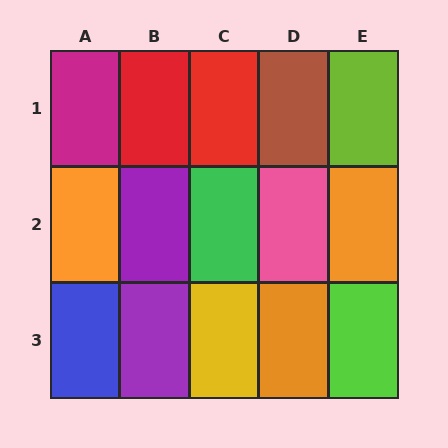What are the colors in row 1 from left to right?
Magenta, red, red, brown, lime.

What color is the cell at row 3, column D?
Orange.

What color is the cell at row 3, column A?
Blue.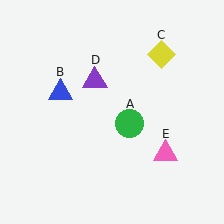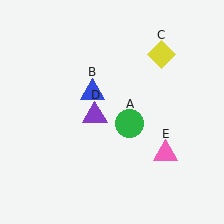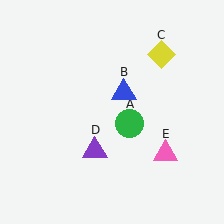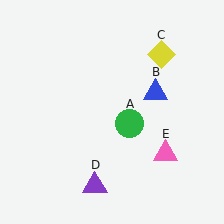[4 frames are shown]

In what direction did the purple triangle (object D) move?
The purple triangle (object D) moved down.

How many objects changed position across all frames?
2 objects changed position: blue triangle (object B), purple triangle (object D).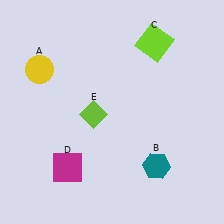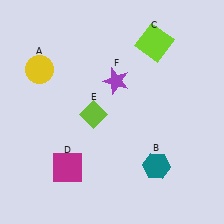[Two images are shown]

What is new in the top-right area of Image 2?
A purple star (F) was added in the top-right area of Image 2.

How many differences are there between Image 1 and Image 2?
There is 1 difference between the two images.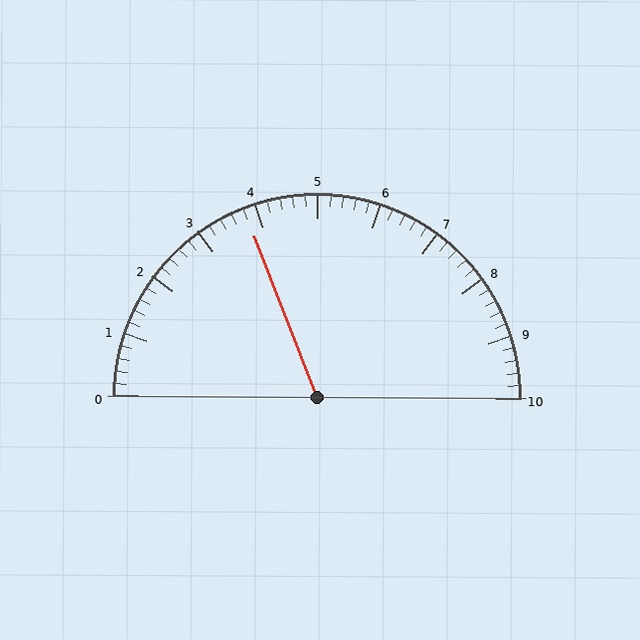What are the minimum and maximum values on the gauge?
The gauge ranges from 0 to 10.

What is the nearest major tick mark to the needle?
The nearest major tick mark is 4.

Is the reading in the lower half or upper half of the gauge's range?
The reading is in the lower half of the range (0 to 10).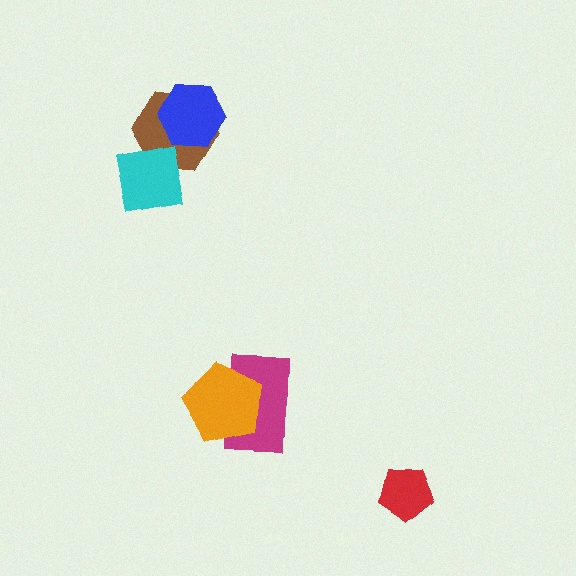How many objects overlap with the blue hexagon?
1 object overlaps with the blue hexagon.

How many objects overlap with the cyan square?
1 object overlaps with the cyan square.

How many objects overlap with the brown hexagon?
2 objects overlap with the brown hexagon.